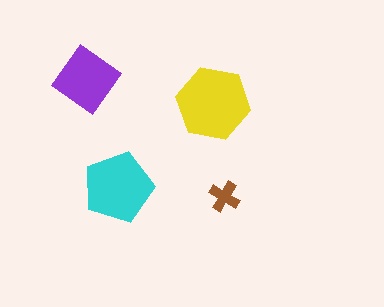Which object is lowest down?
The brown cross is bottommost.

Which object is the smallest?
The brown cross.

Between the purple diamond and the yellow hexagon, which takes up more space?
The yellow hexagon.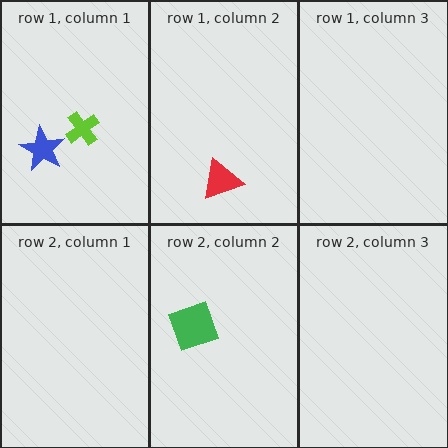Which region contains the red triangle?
The row 1, column 2 region.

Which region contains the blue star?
The row 1, column 1 region.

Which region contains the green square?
The row 2, column 2 region.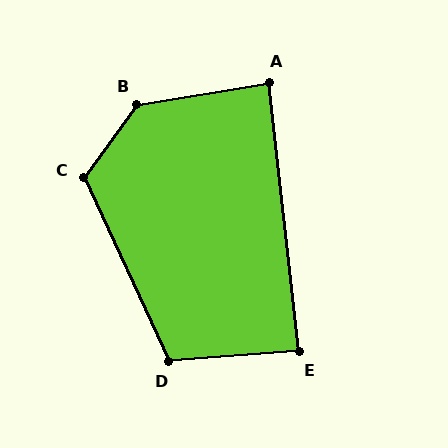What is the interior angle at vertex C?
Approximately 119 degrees (obtuse).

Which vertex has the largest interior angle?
B, at approximately 135 degrees.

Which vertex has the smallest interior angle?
A, at approximately 87 degrees.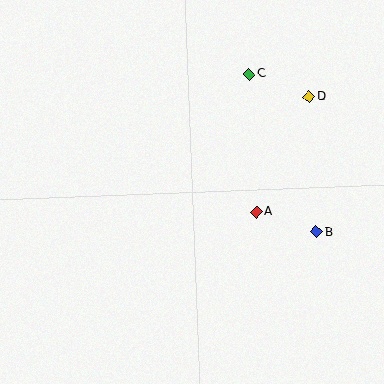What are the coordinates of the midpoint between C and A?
The midpoint between C and A is at (253, 143).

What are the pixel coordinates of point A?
Point A is at (256, 212).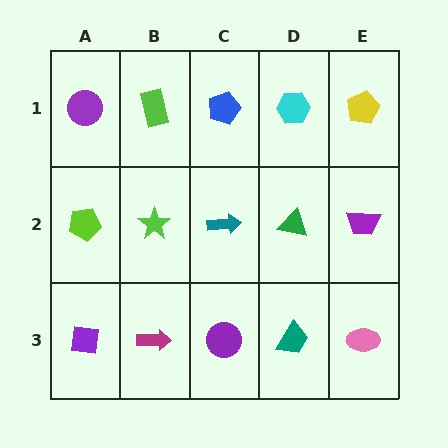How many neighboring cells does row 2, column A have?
3.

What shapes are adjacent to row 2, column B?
A lime rectangle (row 1, column B), a magenta arrow (row 3, column B), a lime pentagon (row 2, column A), a teal arrow (row 2, column C).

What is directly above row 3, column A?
A lime pentagon.